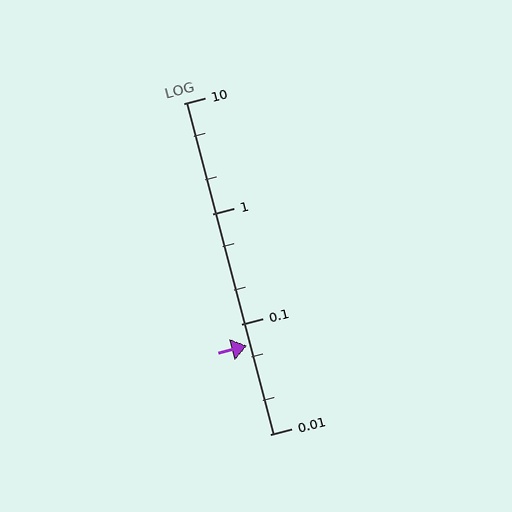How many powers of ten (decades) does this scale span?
The scale spans 3 decades, from 0.01 to 10.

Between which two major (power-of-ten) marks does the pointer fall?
The pointer is between 0.01 and 0.1.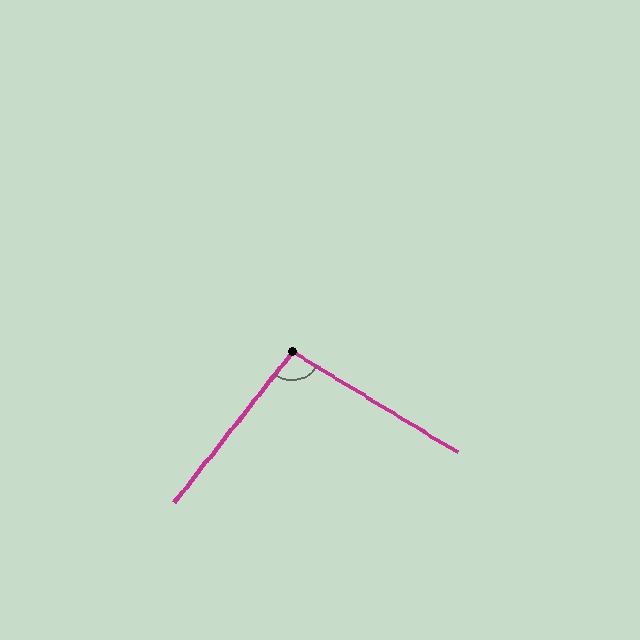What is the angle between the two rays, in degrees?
Approximately 97 degrees.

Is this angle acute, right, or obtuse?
It is obtuse.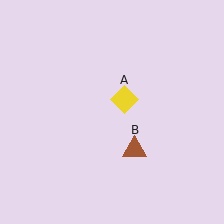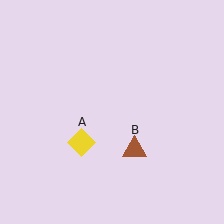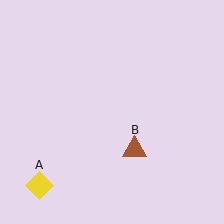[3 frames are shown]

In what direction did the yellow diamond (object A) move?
The yellow diamond (object A) moved down and to the left.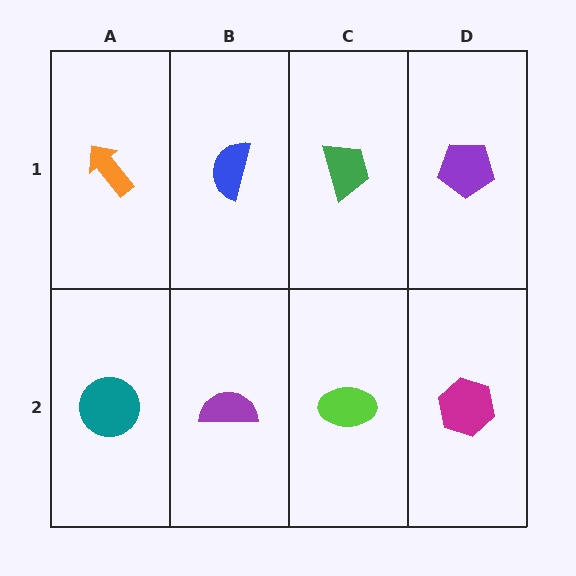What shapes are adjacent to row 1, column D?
A magenta hexagon (row 2, column D), a green trapezoid (row 1, column C).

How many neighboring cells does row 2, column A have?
2.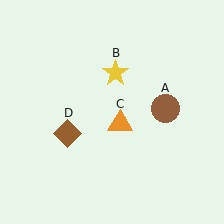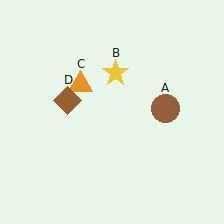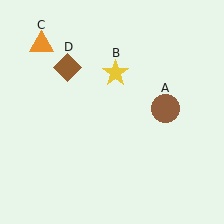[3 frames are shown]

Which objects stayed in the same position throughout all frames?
Brown circle (object A) and yellow star (object B) remained stationary.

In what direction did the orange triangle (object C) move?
The orange triangle (object C) moved up and to the left.